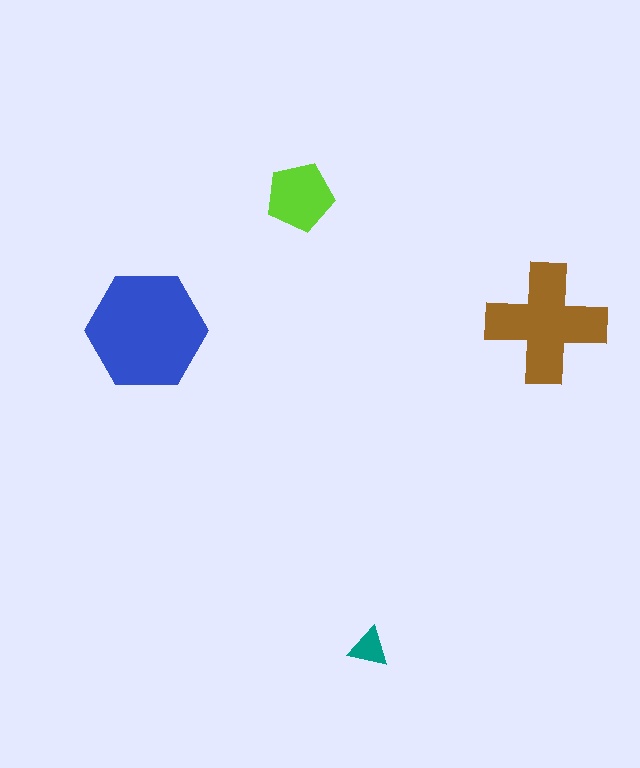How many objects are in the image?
There are 4 objects in the image.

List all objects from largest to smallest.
The blue hexagon, the brown cross, the lime pentagon, the teal triangle.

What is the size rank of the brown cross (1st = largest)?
2nd.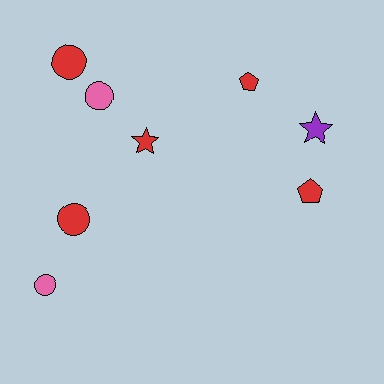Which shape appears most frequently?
Circle, with 4 objects.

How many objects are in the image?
There are 8 objects.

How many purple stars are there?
There is 1 purple star.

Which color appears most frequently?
Red, with 5 objects.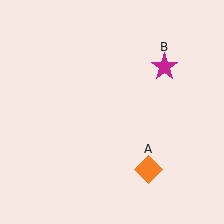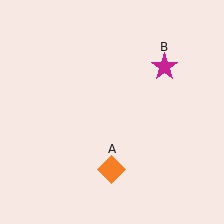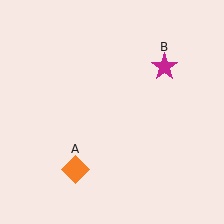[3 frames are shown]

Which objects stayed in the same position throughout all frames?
Magenta star (object B) remained stationary.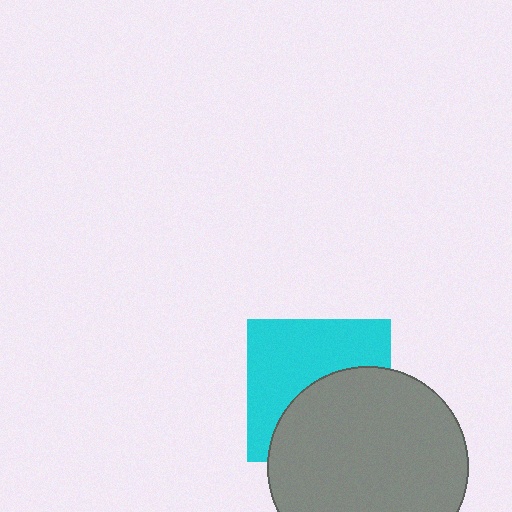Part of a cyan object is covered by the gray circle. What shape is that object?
It is a square.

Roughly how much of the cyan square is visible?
About half of it is visible (roughly 53%).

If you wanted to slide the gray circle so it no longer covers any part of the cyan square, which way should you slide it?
Slide it down — that is the most direct way to separate the two shapes.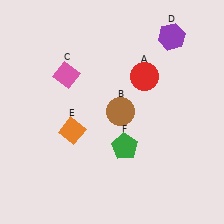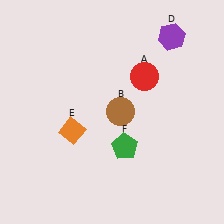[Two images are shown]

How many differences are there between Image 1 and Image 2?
There is 1 difference between the two images.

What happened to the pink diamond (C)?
The pink diamond (C) was removed in Image 2. It was in the top-left area of Image 1.